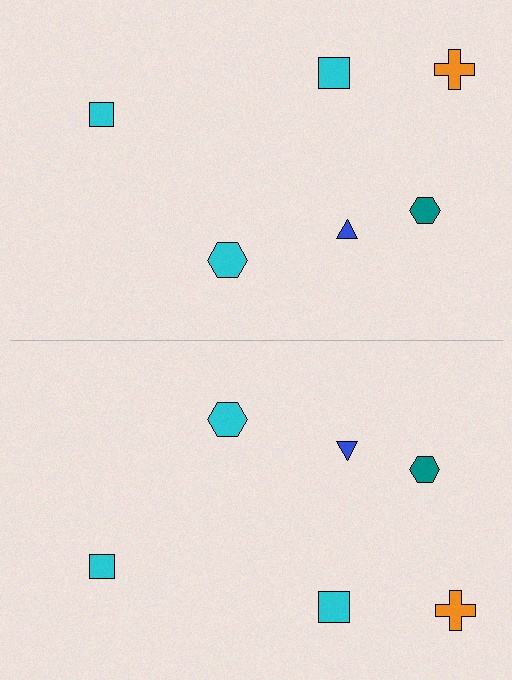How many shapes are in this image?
There are 12 shapes in this image.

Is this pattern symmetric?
Yes, this pattern has bilateral (reflection) symmetry.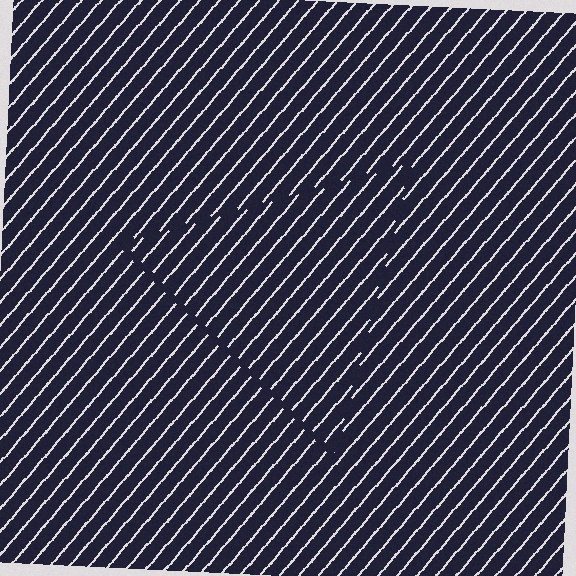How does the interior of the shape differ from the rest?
The interior of the shape contains the same grating, shifted by half a period — the contour is defined by the phase discontinuity where line-ends from the inner and outer gratings abut.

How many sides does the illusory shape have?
3 sides — the line-ends trace a triangle.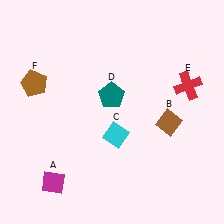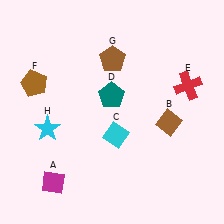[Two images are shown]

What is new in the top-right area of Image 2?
A brown pentagon (G) was added in the top-right area of Image 2.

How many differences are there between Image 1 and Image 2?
There are 2 differences between the two images.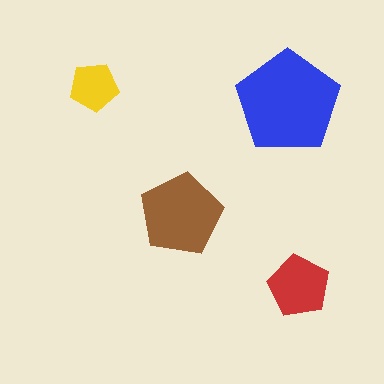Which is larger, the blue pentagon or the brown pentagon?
The blue one.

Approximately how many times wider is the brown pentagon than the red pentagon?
About 1.5 times wider.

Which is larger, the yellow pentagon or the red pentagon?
The red one.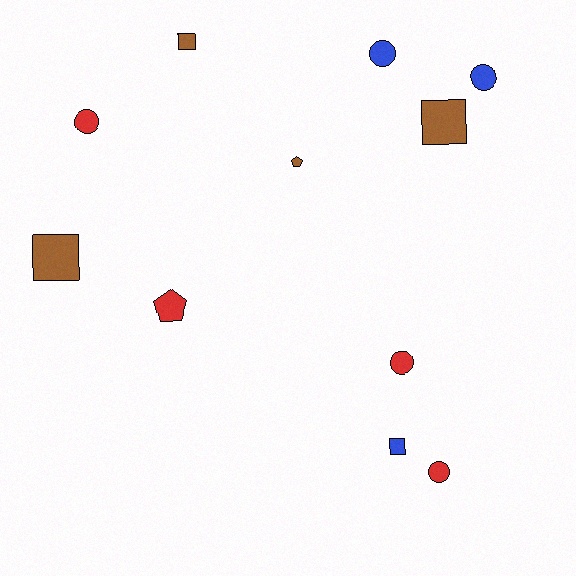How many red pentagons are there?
There is 1 red pentagon.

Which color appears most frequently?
Brown, with 4 objects.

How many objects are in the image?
There are 11 objects.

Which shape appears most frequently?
Circle, with 5 objects.